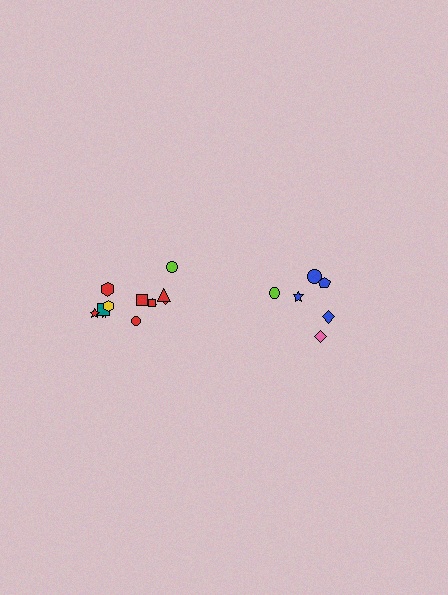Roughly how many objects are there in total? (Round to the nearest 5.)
Roughly 20 objects in total.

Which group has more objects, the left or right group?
The left group.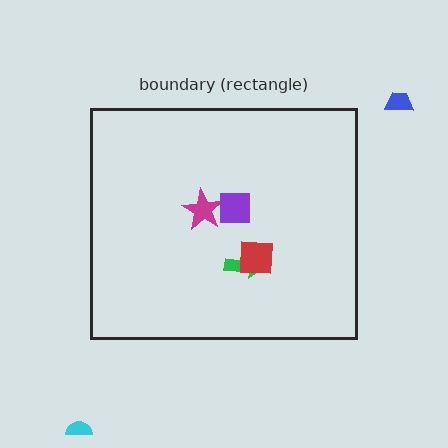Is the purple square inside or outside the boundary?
Inside.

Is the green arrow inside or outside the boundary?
Inside.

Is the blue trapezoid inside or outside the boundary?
Outside.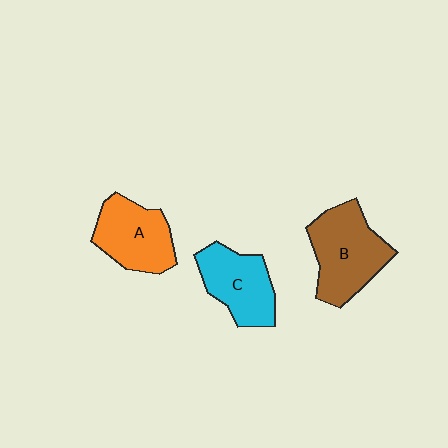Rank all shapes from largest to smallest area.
From largest to smallest: B (brown), A (orange), C (cyan).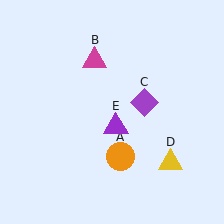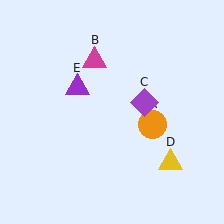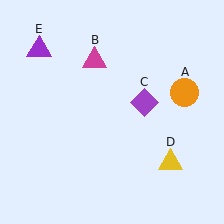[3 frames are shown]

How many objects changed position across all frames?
2 objects changed position: orange circle (object A), purple triangle (object E).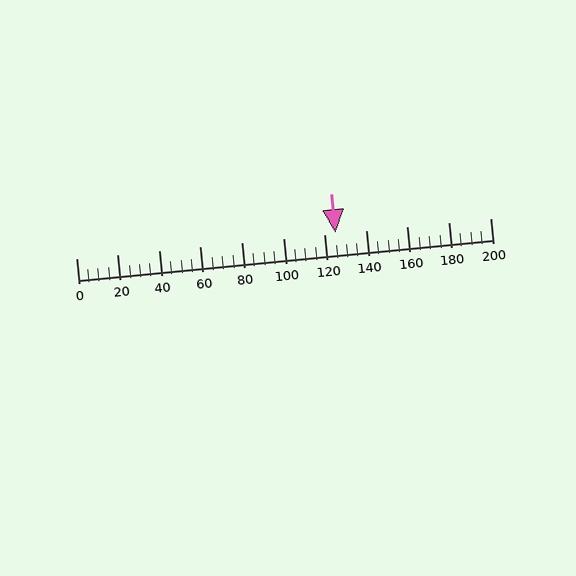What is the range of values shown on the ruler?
The ruler shows values from 0 to 200.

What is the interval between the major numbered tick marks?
The major tick marks are spaced 20 units apart.